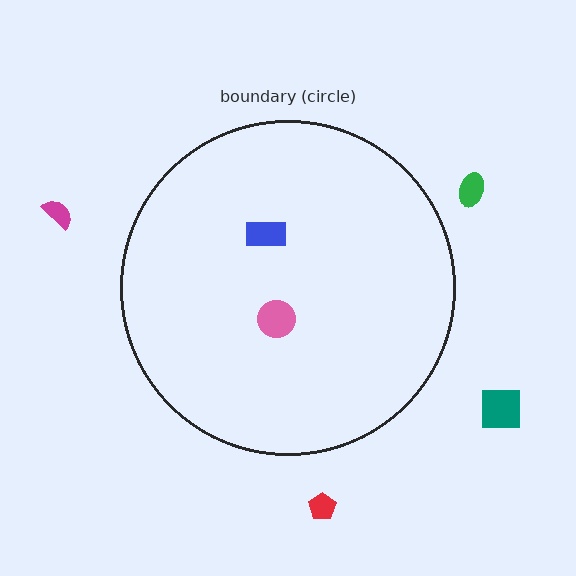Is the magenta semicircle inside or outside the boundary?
Outside.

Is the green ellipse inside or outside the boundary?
Outside.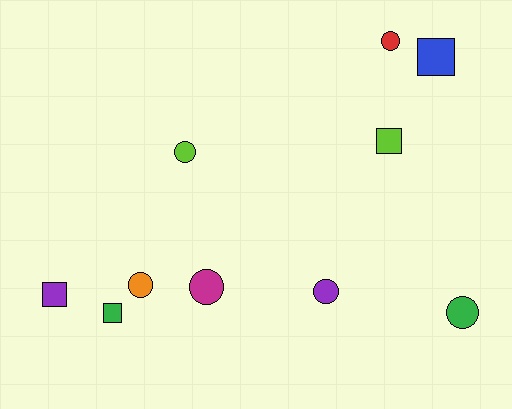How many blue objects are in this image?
There is 1 blue object.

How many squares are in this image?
There are 4 squares.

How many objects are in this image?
There are 10 objects.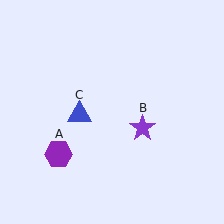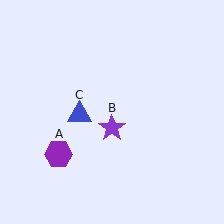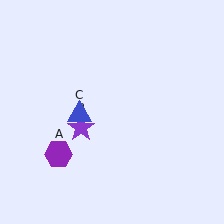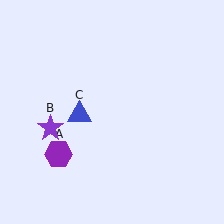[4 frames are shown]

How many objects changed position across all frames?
1 object changed position: purple star (object B).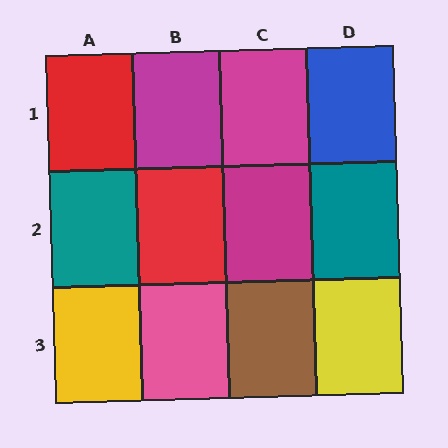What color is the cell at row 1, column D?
Blue.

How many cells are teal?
2 cells are teal.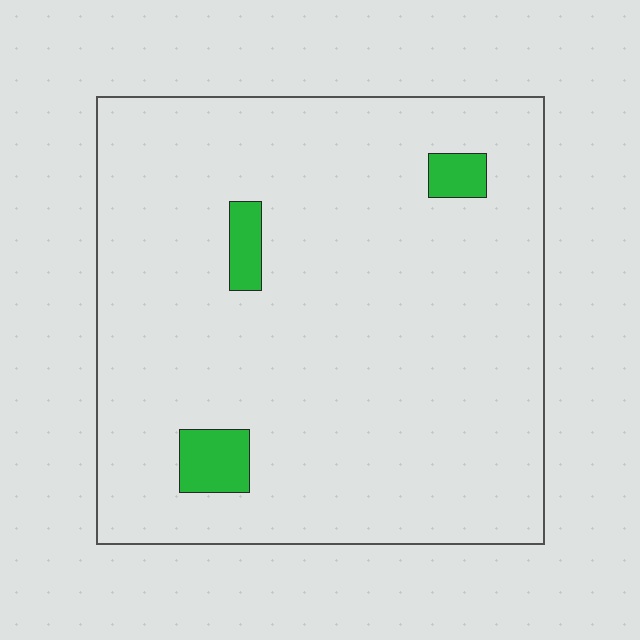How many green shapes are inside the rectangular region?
3.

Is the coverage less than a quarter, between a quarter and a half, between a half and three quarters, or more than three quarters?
Less than a quarter.